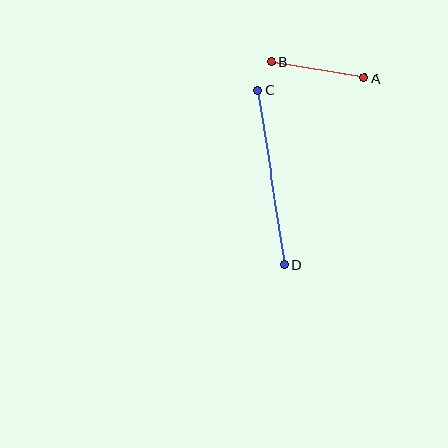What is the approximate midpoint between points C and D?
The midpoint is at approximately (271, 177) pixels.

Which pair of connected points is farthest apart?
Points C and D are farthest apart.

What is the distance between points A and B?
The distance is approximately 95 pixels.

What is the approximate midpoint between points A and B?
The midpoint is at approximately (317, 70) pixels.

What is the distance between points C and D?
The distance is approximately 175 pixels.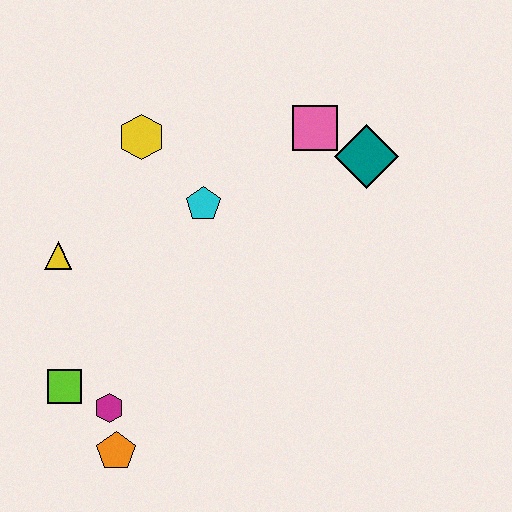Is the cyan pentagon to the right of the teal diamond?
No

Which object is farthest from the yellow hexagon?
The orange pentagon is farthest from the yellow hexagon.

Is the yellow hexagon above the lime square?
Yes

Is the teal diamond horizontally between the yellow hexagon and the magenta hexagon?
No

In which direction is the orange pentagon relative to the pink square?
The orange pentagon is below the pink square.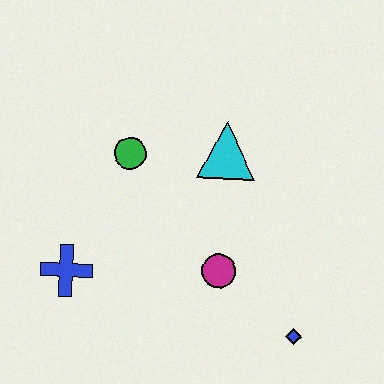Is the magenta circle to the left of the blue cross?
No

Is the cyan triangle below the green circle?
No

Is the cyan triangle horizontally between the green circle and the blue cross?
No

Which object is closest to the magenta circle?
The blue diamond is closest to the magenta circle.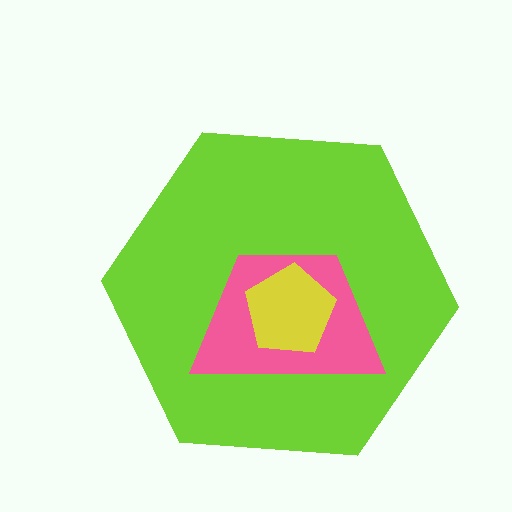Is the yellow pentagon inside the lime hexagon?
Yes.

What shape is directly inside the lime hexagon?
The pink trapezoid.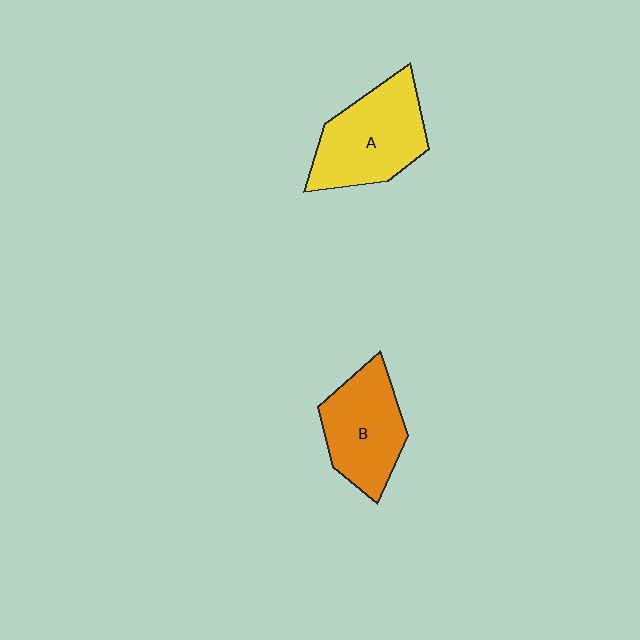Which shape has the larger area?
Shape A (yellow).